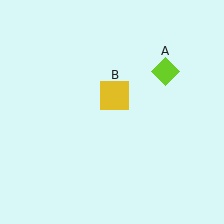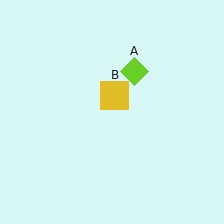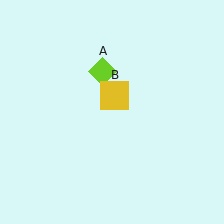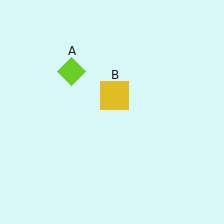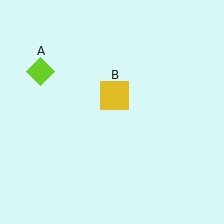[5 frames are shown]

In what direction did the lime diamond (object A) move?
The lime diamond (object A) moved left.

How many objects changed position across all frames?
1 object changed position: lime diamond (object A).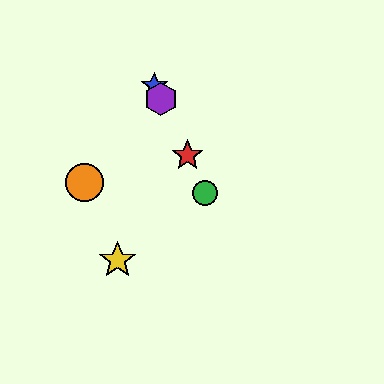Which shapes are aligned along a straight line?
The red star, the blue star, the green circle, the purple hexagon are aligned along a straight line.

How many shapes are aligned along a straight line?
4 shapes (the red star, the blue star, the green circle, the purple hexagon) are aligned along a straight line.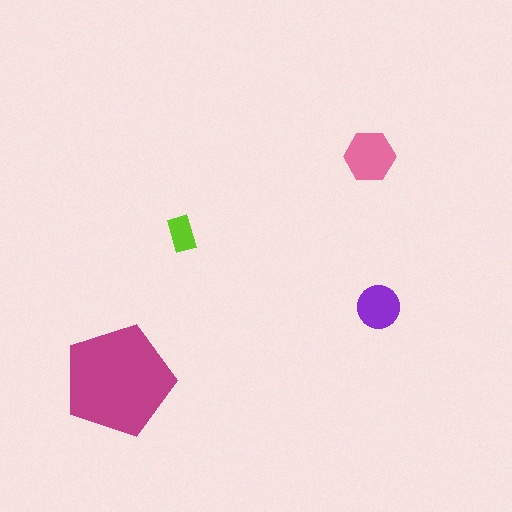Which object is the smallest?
The lime rectangle.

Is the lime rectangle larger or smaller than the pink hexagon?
Smaller.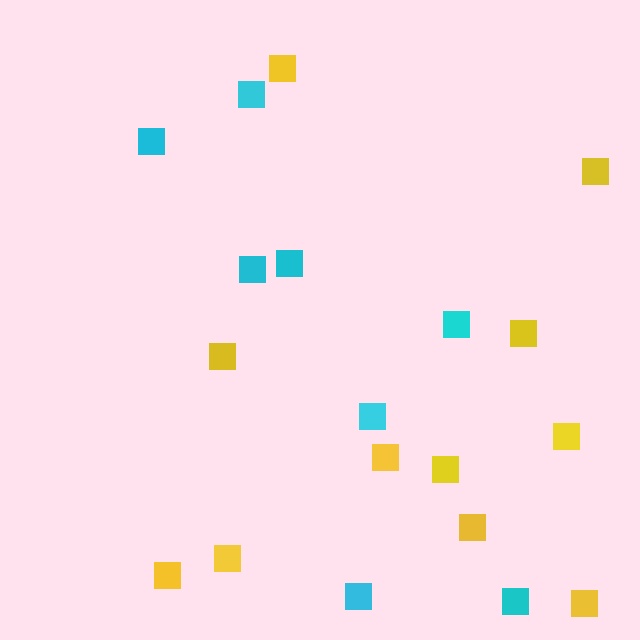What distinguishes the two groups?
There are 2 groups: one group of yellow squares (11) and one group of cyan squares (8).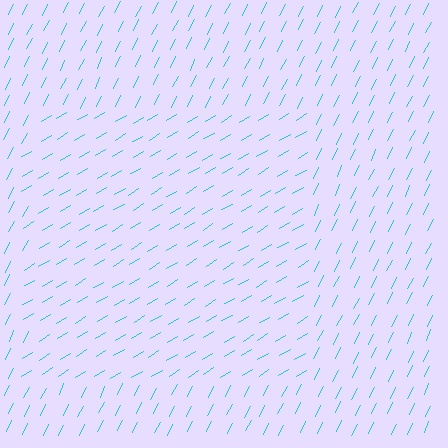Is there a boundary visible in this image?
Yes, there is a texture boundary formed by a change in line orientation.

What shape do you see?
I see a rectangle.